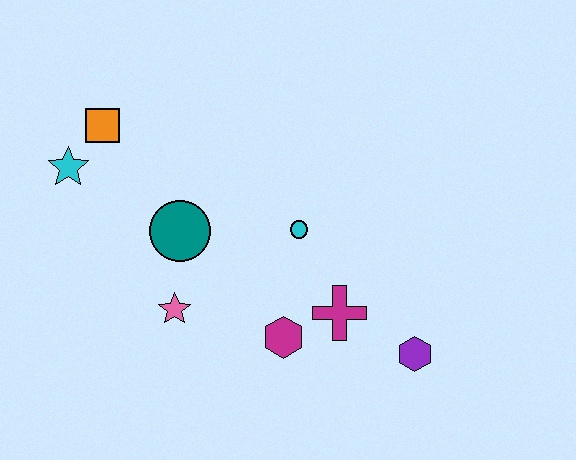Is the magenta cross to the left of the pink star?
No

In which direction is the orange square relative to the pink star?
The orange square is above the pink star.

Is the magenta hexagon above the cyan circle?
No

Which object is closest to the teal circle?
The pink star is closest to the teal circle.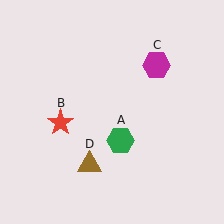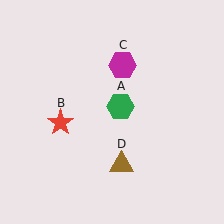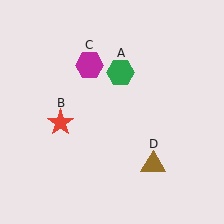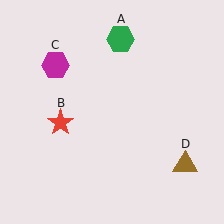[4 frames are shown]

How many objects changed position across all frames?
3 objects changed position: green hexagon (object A), magenta hexagon (object C), brown triangle (object D).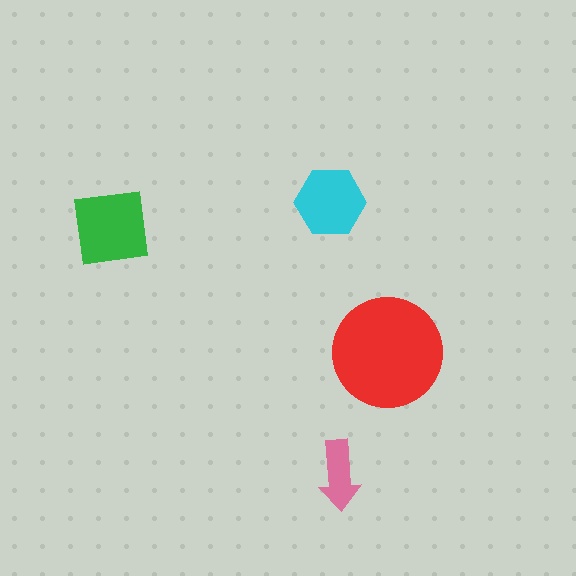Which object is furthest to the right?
The red circle is rightmost.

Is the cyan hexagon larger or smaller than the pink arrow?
Larger.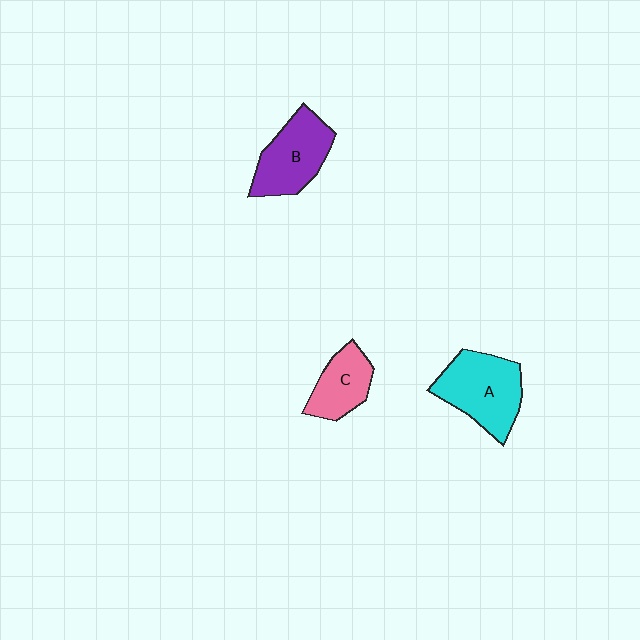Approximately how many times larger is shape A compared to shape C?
Approximately 1.6 times.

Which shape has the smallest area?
Shape C (pink).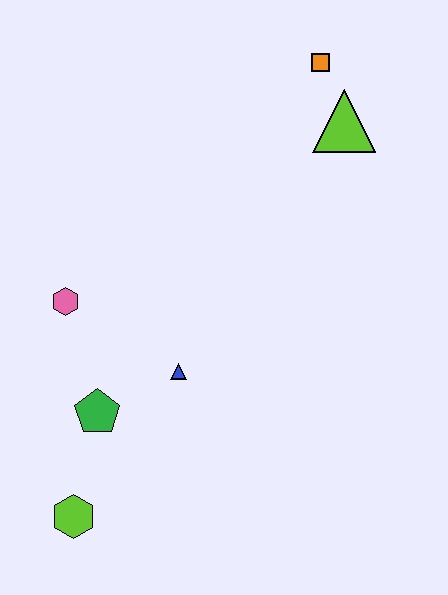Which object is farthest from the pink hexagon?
The orange square is farthest from the pink hexagon.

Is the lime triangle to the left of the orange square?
No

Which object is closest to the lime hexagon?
The green pentagon is closest to the lime hexagon.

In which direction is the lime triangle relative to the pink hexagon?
The lime triangle is to the right of the pink hexagon.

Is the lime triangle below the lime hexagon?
No